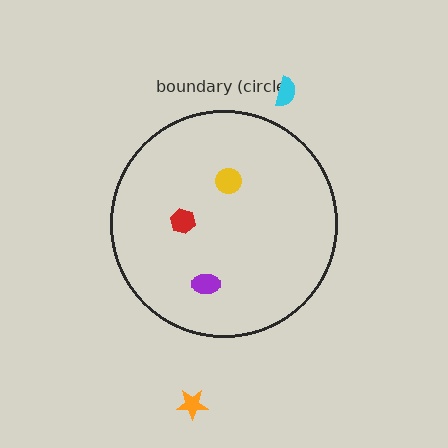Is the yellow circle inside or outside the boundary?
Inside.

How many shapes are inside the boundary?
3 inside, 2 outside.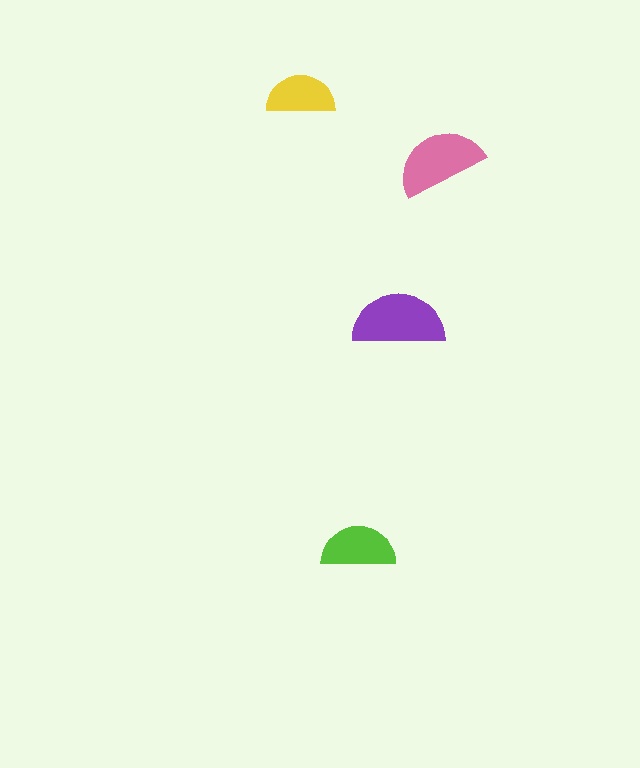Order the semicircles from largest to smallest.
the purple one, the pink one, the lime one, the yellow one.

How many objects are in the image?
There are 4 objects in the image.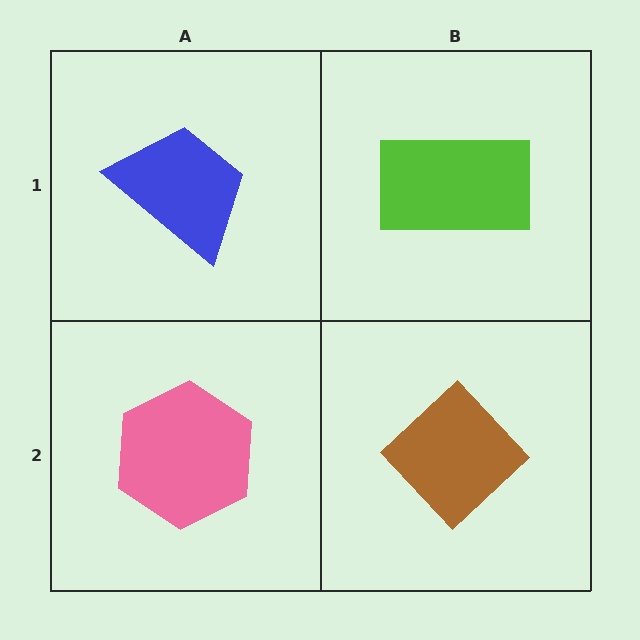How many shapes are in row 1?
2 shapes.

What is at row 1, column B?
A lime rectangle.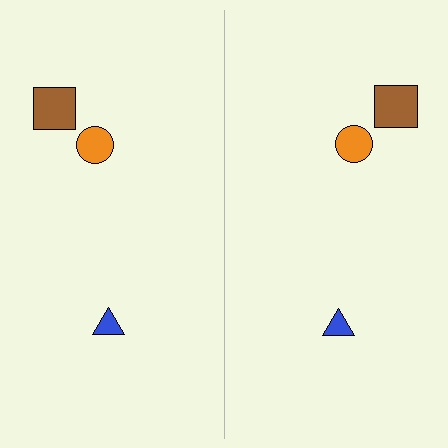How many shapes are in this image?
There are 6 shapes in this image.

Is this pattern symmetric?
Yes, this pattern has bilateral (reflection) symmetry.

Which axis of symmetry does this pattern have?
The pattern has a vertical axis of symmetry running through the center of the image.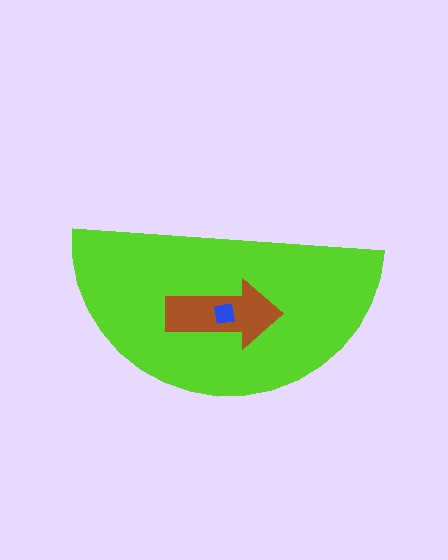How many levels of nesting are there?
3.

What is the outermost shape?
The lime semicircle.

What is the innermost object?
The blue square.